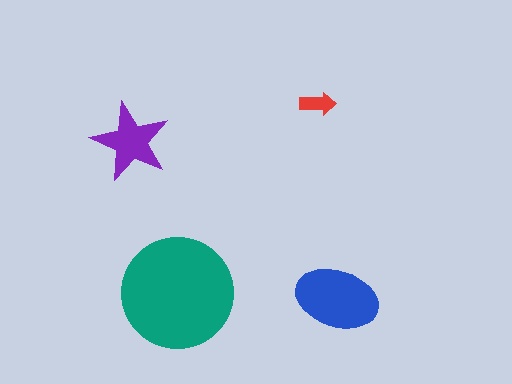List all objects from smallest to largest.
The red arrow, the purple star, the blue ellipse, the teal circle.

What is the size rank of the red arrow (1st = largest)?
4th.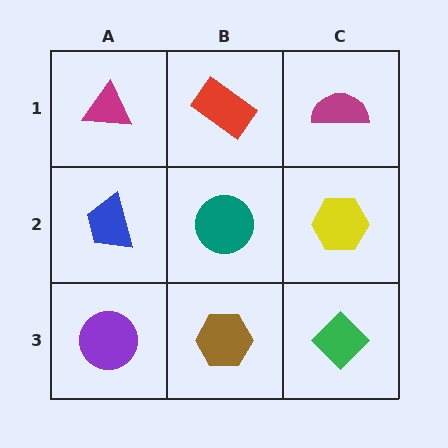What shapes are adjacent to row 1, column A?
A blue trapezoid (row 2, column A), a red rectangle (row 1, column B).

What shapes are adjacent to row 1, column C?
A yellow hexagon (row 2, column C), a red rectangle (row 1, column B).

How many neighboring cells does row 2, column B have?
4.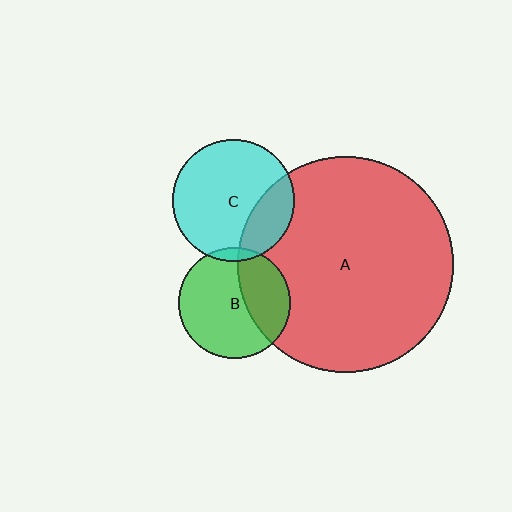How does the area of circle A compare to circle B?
Approximately 3.7 times.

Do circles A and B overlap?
Yes.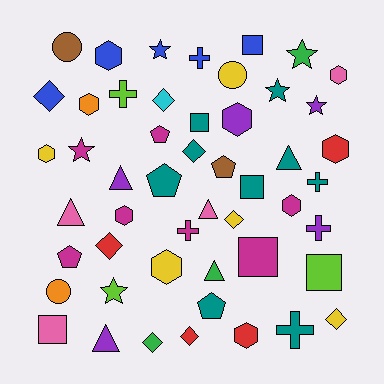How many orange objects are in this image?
There are 2 orange objects.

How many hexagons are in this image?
There are 10 hexagons.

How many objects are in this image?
There are 50 objects.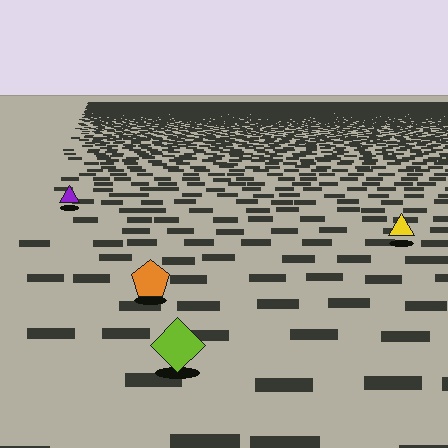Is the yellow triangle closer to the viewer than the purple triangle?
Yes. The yellow triangle is closer — you can tell from the texture gradient: the ground texture is coarser near it.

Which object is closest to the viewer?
The lime diamond is closest. The texture marks near it are larger and more spread out.